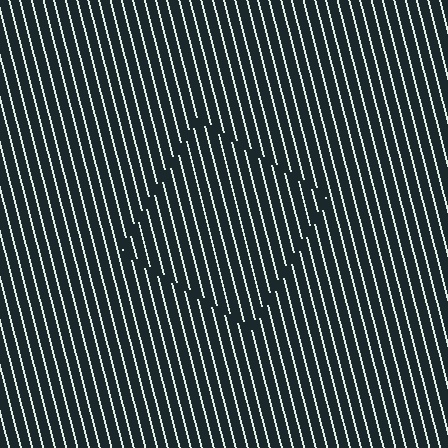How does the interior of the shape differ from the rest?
The interior of the shape contains the same grating, shifted by half a period — the contour is defined by the phase discontinuity where line-ends from the inner and outer gratings abut.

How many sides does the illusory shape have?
4 sides — the line-ends trace a square.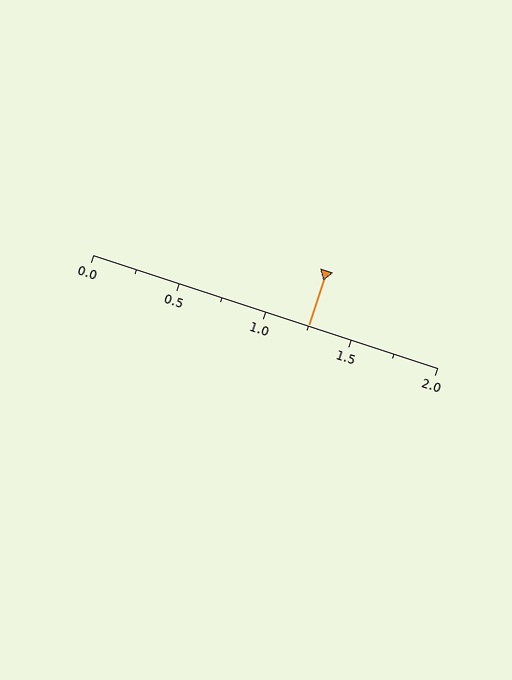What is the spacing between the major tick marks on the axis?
The major ticks are spaced 0.5 apart.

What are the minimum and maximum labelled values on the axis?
The axis runs from 0.0 to 2.0.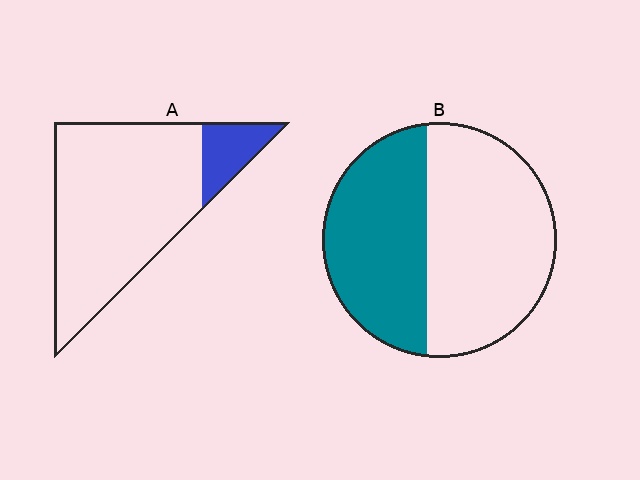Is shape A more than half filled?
No.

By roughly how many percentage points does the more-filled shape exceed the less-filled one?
By roughly 30 percentage points (B over A).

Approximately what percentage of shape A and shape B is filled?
A is approximately 15% and B is approximately 45%.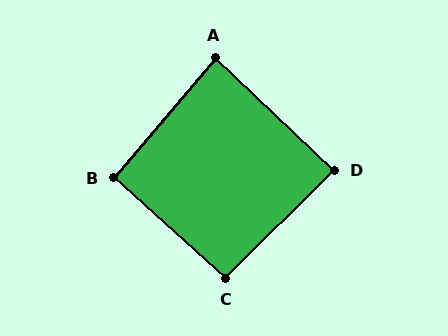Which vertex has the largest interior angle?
C, at approximately 93 degrees.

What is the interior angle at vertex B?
Approximately 92 degrees (approximately right).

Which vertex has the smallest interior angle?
A, at approximately 87 degrees.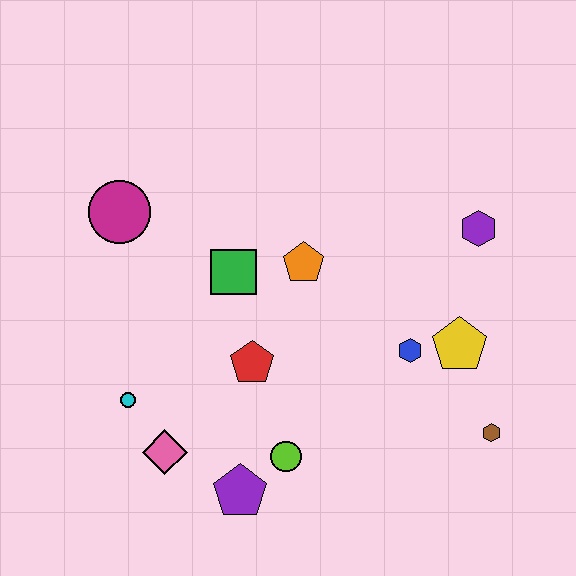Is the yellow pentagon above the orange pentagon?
No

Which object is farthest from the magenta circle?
The brown hexagon is farthest from the magenta circle.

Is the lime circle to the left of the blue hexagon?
Yes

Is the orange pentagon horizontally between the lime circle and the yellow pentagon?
Yes